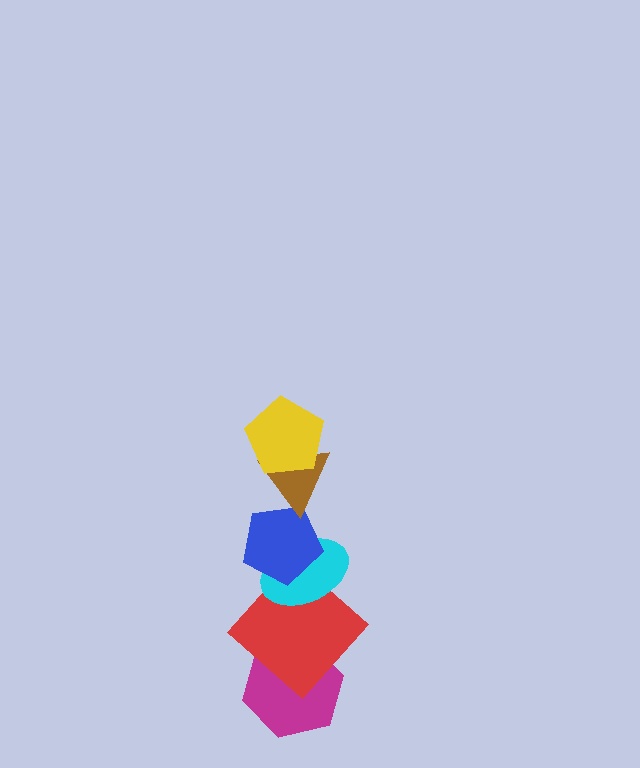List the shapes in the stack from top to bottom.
From top to bottom: the yellow pentagon, the brown triangle, the blue pentagon, the cyan ellipse, the red diamond, the magenta hexagon.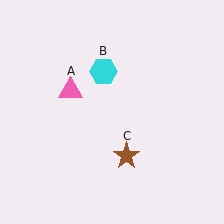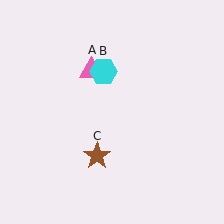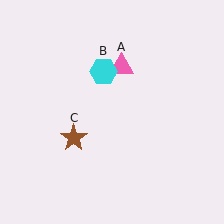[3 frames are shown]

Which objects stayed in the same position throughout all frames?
Cyan hexagon (object B) remained stationary.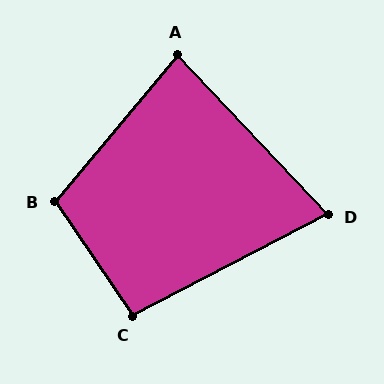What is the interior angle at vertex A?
Approximately 83 degrees (acute).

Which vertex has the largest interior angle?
B, at approximately 106 degrees.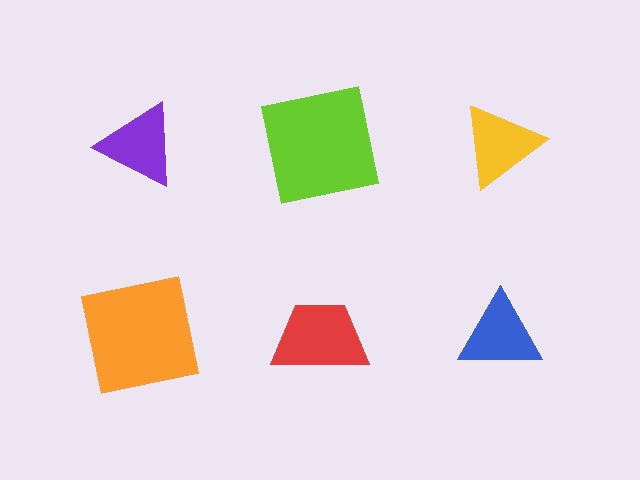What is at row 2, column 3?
A blue triangle.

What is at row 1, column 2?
A lime square.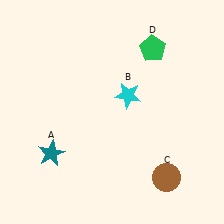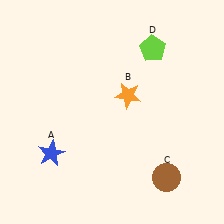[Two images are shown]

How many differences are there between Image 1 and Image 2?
There are 3 differences between the two images.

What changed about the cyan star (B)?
In Image 1, B is cyan. In Image 2, it changed to orange.